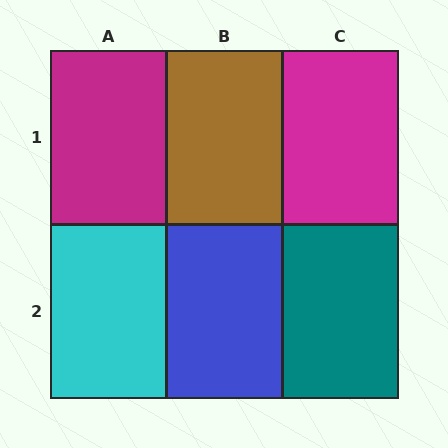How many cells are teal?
1 cell is teal.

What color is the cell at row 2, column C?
Teal.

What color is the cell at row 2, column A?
Cyan.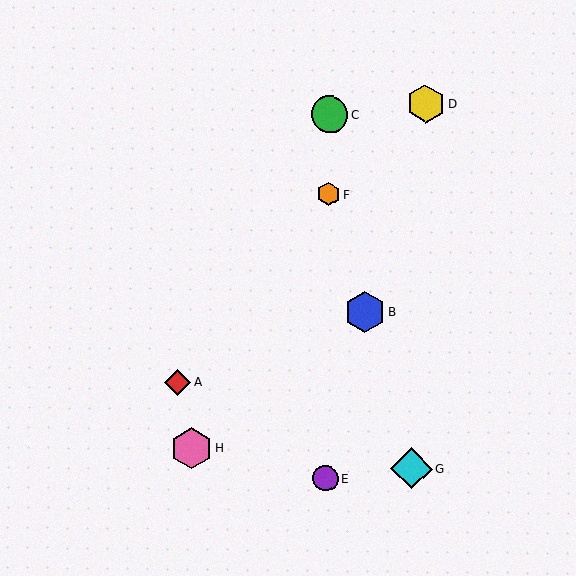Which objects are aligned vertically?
Objects C, E, F are aligned vertically.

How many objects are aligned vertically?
3 objects (C, E, F) are aligned vertically.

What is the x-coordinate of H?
Object H is at x≈191.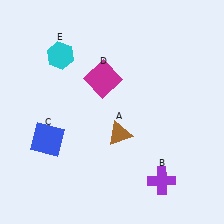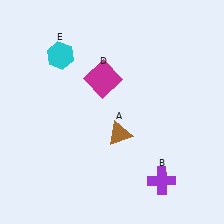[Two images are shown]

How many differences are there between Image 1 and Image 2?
There is 1 difference between the two images.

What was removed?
The blue square (C) was removed in Image 2.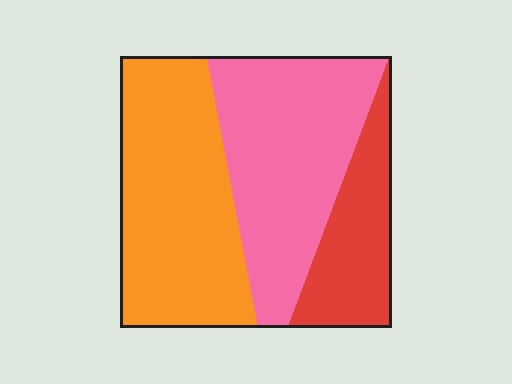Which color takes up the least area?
Red, at roughly 20%.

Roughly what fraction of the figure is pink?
Pink covers 39% of the figure.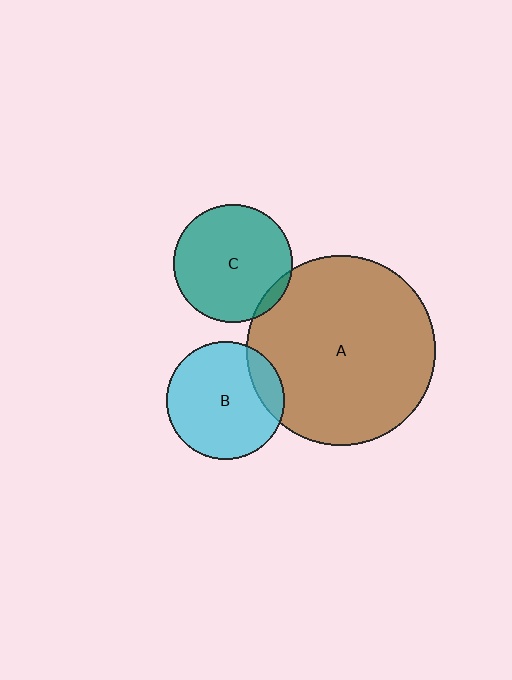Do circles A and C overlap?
Yes.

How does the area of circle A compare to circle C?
Approximately 2.6 times.